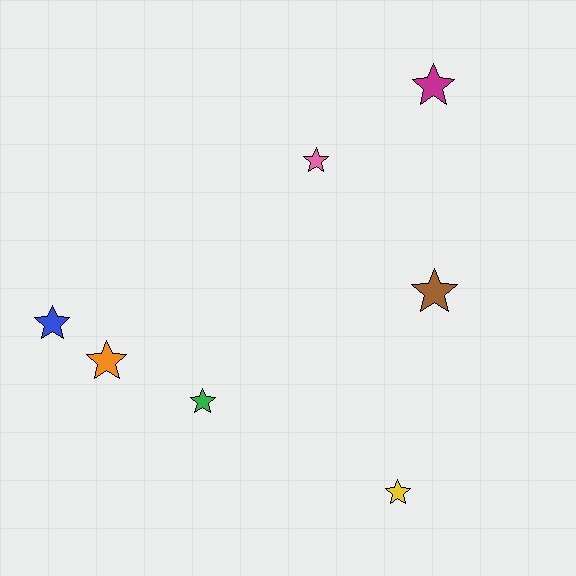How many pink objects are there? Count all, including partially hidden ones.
There is 1 pink object.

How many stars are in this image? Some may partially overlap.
There are 7 stars.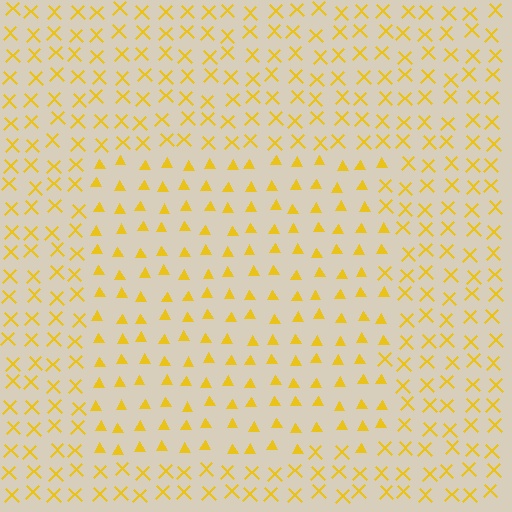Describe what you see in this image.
The image is filled with small yellow elements arranged in a uniform grid. A rectangle-shaped region contains triangles, while the surrounding area contains X marks. The boundary is defined purely by the change in element shape.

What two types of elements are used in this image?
The image uses triangles inside the rectangle region and X marks outside it.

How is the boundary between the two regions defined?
The boundary is defined by a change in element shape: triangles inside vs. X marks outside. All elements share the same color and spacing.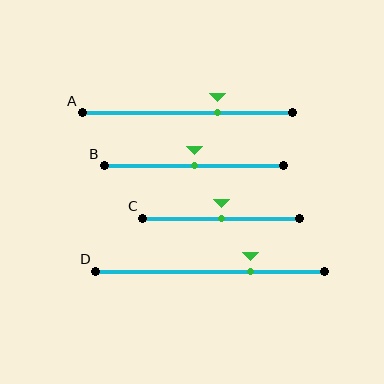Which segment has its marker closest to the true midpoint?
Segment B has its marker closest to the true midpoint.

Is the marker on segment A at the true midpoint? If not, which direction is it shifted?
No, the marker on segment A is shifted to the right by about 14% of the segment length.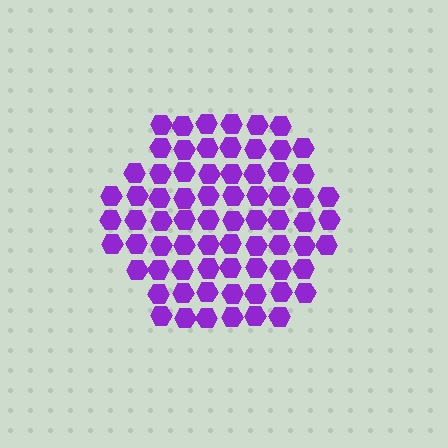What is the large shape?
The large shape is a hexagon.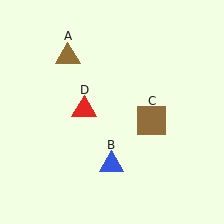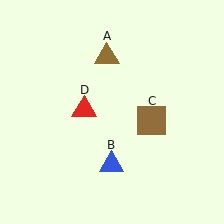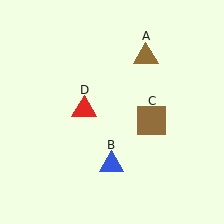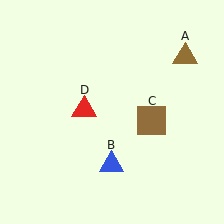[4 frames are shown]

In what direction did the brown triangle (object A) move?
The brown triangle (object A) moved right.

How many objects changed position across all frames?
1 object changed position: brown triangle (object A).